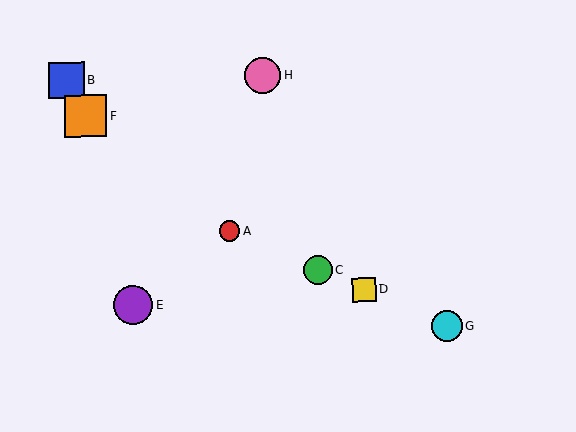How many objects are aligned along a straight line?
4 objects (A, C, D, G) are aligned along a straight line.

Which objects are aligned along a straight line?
Objects A, C, D, G are aligned along a straight line.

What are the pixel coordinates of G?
Object G is at (447, 326).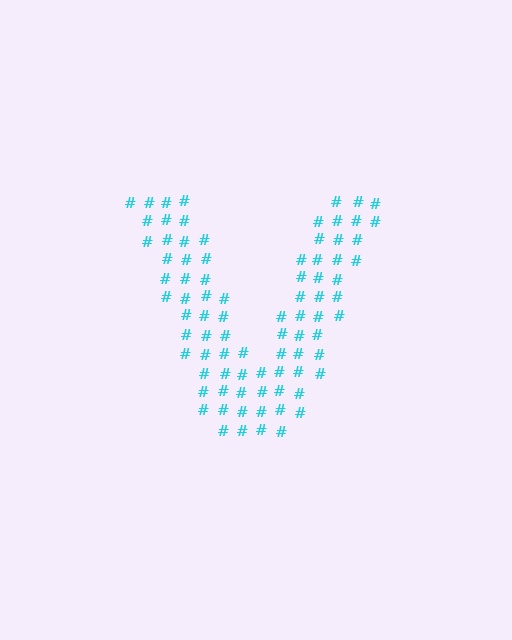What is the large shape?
The large shape is the letter V.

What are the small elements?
The small elements are hash symbols.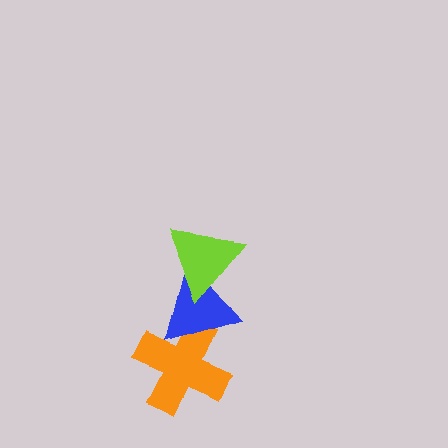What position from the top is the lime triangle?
The lime triangle is 1st from the top.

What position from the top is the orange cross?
The orange cross is 3rd from the top.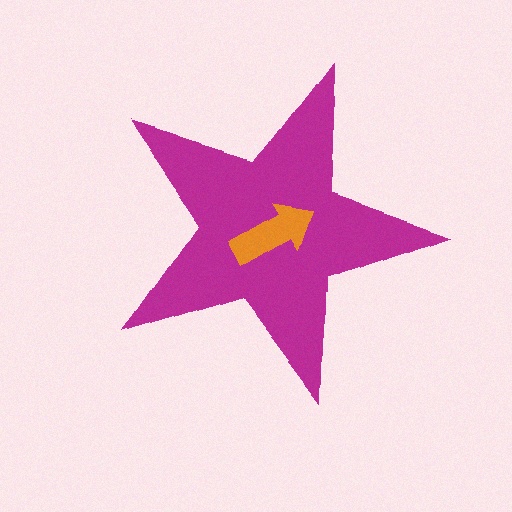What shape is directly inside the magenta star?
The orange arrow.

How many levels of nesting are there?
2.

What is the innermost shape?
The orange arrow.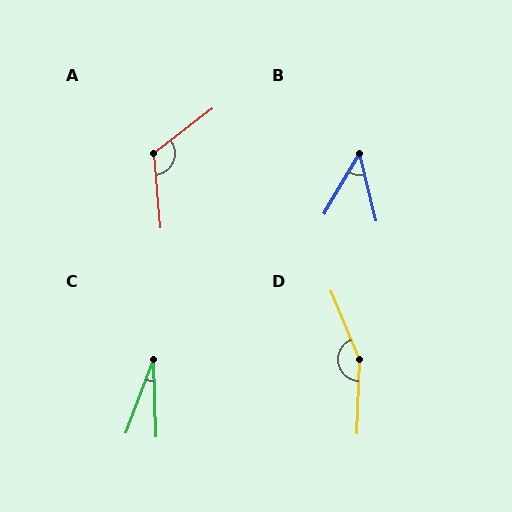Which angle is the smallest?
C, at approximately 22 degrees.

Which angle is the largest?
D, at approximately 155 degrees.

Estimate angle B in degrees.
Approximately 44 degrees.